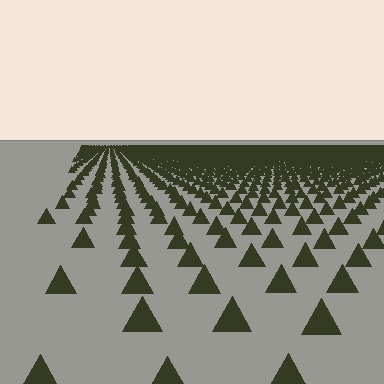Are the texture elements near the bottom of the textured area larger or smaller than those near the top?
Larger. Near the bottom, elements are closer to the viewer and appear at a bigger on-screen size.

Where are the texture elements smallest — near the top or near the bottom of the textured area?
Near the top.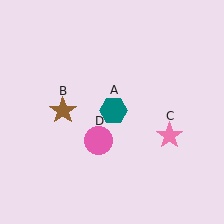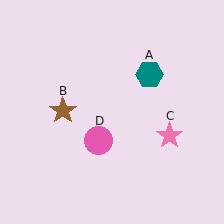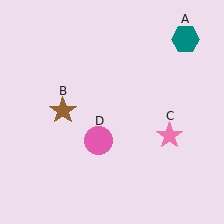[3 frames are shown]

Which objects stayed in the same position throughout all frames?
Brown star (object B) and pink star (object C) and pink circle (object D) remained stationary.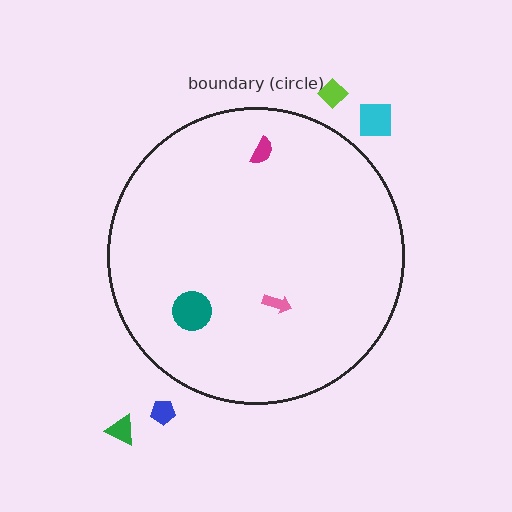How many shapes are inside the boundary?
3 inside, 4 outside.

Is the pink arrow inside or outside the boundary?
Inside.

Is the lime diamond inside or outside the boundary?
Outside.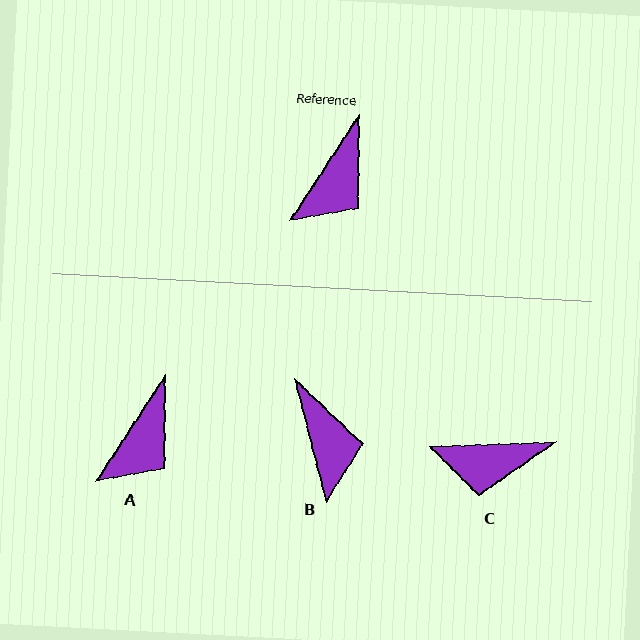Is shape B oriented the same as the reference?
No, it is off by about 47 degrees.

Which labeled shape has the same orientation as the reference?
A.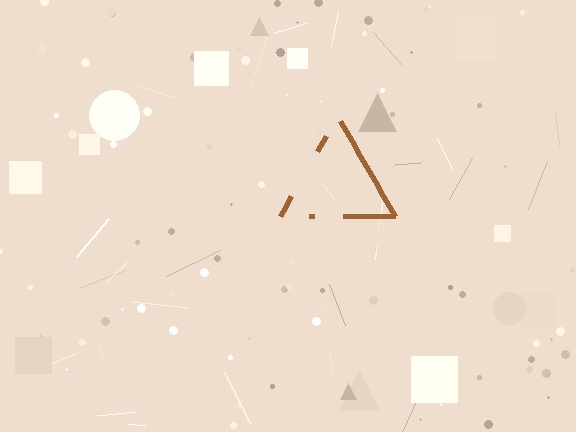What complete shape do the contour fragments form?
The contour fragments form a triangle.